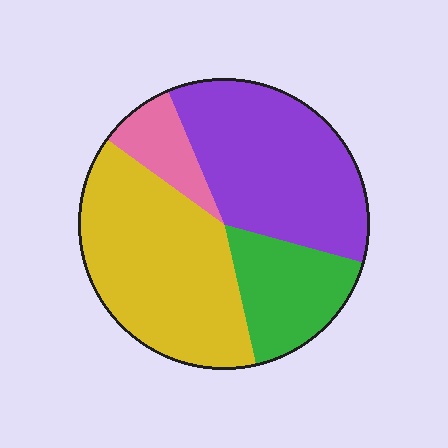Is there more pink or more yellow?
Yellow.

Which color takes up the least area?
Pink, at roughly 10%.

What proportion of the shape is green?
Green covers 17% of the shape.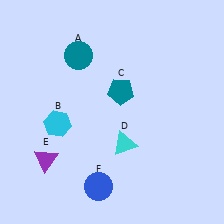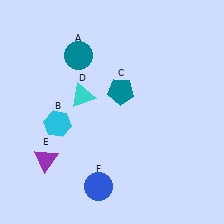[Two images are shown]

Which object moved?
The cyan triangle (D) moved up.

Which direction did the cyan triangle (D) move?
The cyan triangle (D) moved up.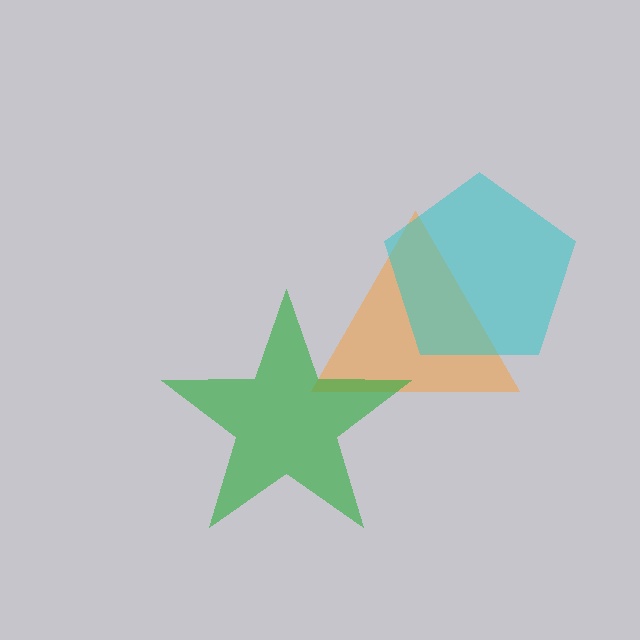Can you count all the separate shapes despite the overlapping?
Yes, there are 3 separate shapes.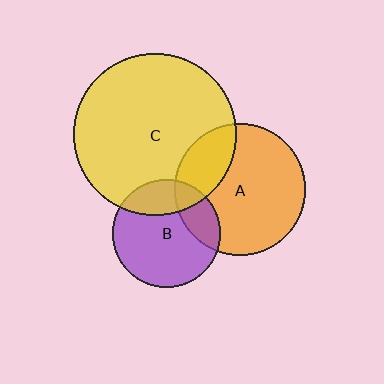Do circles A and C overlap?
Yes.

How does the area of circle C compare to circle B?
Approximately 2.2 times.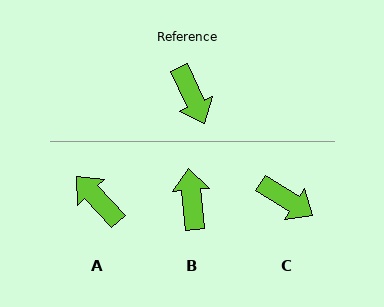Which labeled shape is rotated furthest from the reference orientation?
A, about 161 degrees away.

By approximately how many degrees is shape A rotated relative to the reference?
Approximately 161 degrees clockwise.